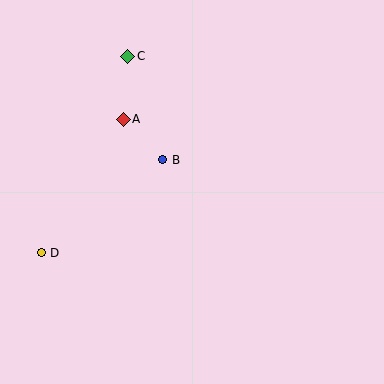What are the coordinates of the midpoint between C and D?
The midpoint between C and D is at (85, 155).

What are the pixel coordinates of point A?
Point A is at (123, 119).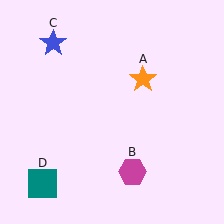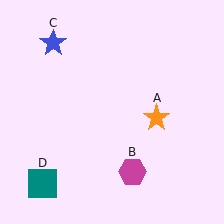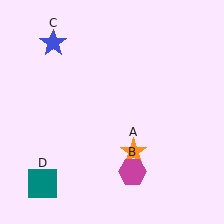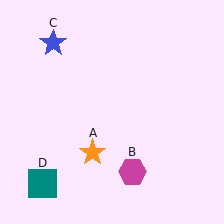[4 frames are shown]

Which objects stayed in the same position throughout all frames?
Magenta hexagon (object B) and blue star (object C) and teal square (object D) remained stationary.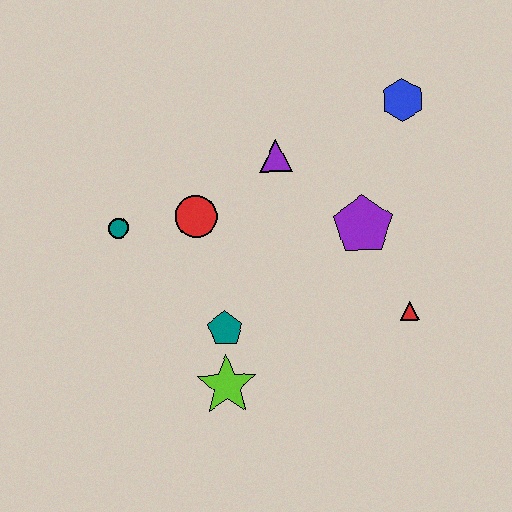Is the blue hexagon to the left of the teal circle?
No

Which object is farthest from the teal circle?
The blue hexagon is farthest from the teal circle.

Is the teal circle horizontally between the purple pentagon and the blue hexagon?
No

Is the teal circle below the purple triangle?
Yes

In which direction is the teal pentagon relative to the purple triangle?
The teal pentagon is below the purple triangle.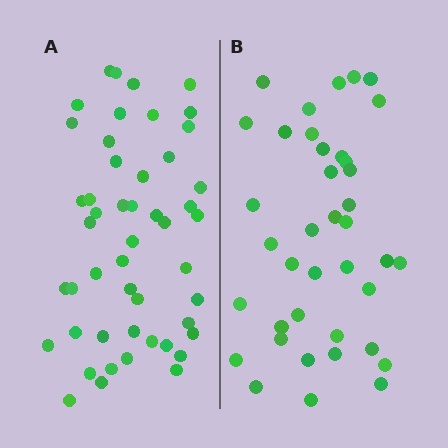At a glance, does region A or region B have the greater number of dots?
Region A (the left region) has more dots.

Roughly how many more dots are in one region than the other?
Region A has roughly 10 or so more dots than region B.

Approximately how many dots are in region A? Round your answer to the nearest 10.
About 50 dots. (The exact count is 49, which rounds to 50.)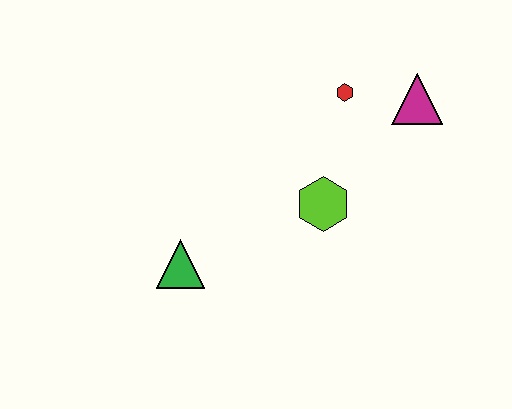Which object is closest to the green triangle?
The lime hexagon is closest to the green triangle.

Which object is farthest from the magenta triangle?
The green triangle is farthest from the magenta triangle.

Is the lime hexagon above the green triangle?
Yes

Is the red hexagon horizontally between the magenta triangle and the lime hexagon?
Yes